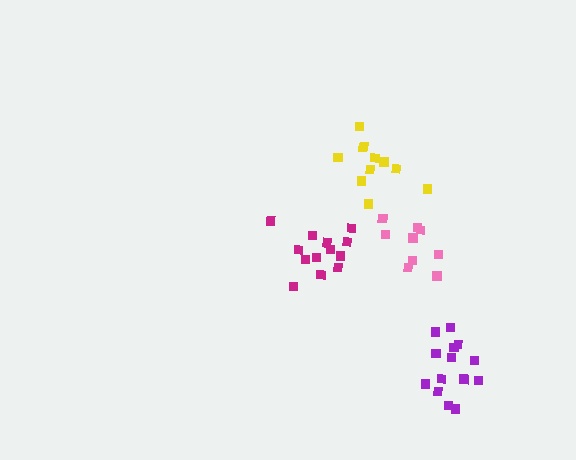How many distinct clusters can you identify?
There are 4 distinct clusters.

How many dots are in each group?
Group 1: 11 dots, Group 2: 13 dots, Group 3: 14 dots, Group 4: 9 dots (47 total).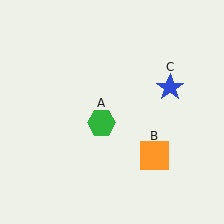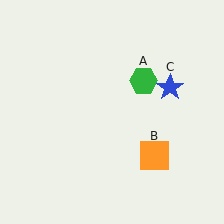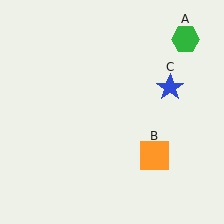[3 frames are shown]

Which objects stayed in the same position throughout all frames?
Orange square (object B) and blue star (object C) remained stationary.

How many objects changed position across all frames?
1 object changed position: green hexagon (object A).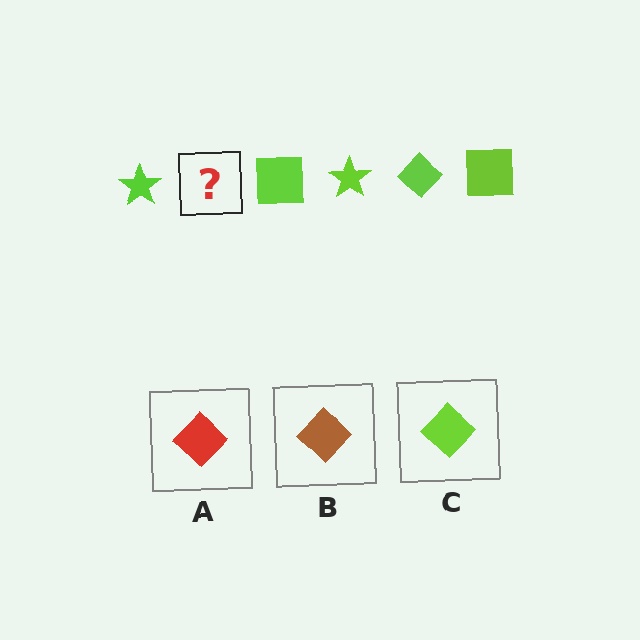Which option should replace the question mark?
Option C.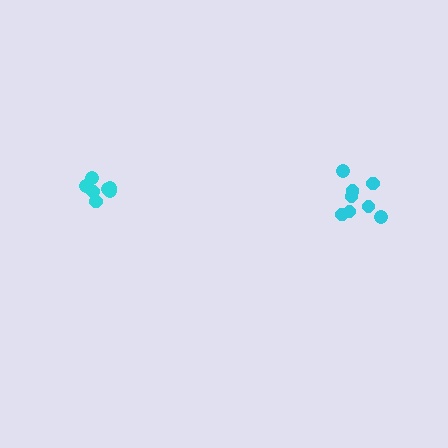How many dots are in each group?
Group 1: 8 dots, Group 2: 7 dots (15 total).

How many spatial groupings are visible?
There are 2 spatial groupings.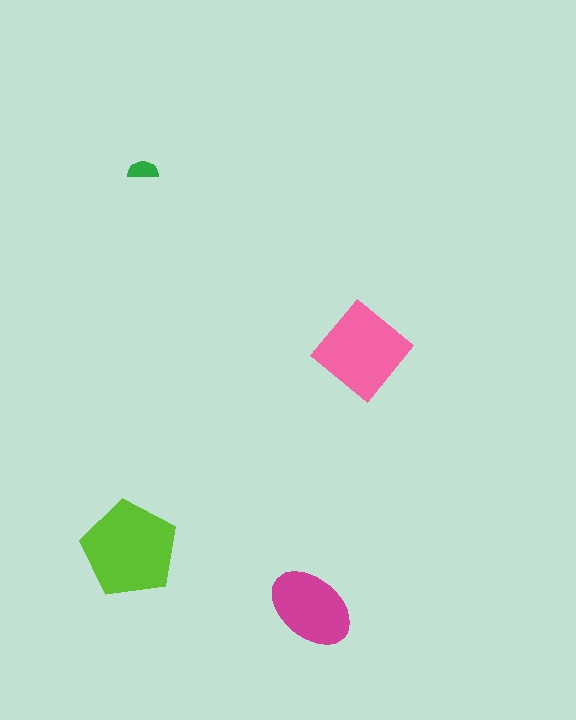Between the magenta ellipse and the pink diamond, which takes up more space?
The pink diamond.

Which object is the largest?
The lime pentagon.